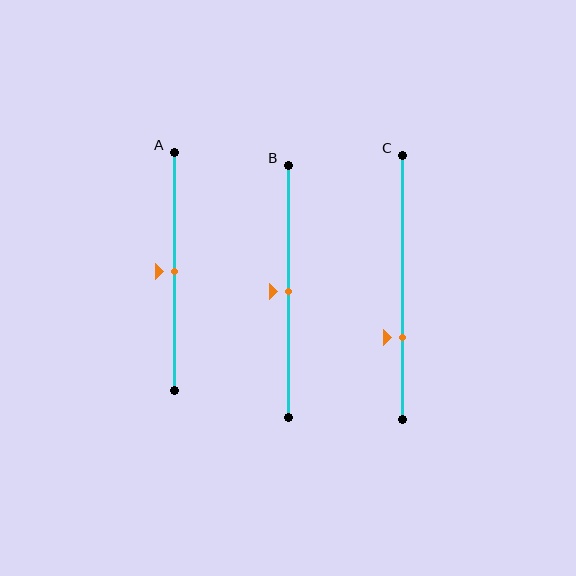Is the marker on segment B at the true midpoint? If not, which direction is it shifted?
Yes, the marker on segment B is at the true midpoint.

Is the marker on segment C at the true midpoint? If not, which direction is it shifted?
No, the marker on segment C is shifted downward by about 19% of the segment length.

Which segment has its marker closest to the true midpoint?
Segment A has its marker closest to the true midpoint.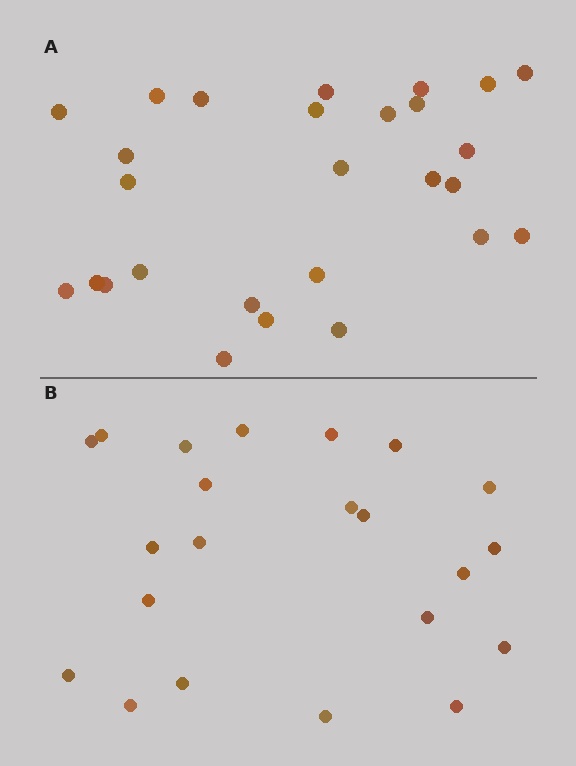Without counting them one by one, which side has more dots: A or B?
Region A (the top region) has more dots.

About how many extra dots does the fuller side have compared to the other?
Region A has about 5 more dots than region B.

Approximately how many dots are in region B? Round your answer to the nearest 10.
About 20 dots. (The exact count is 22, which rounds to 20.)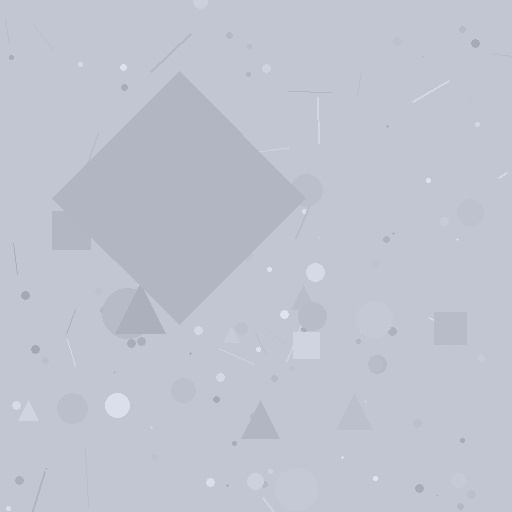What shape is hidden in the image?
A diamond is hidden in the image.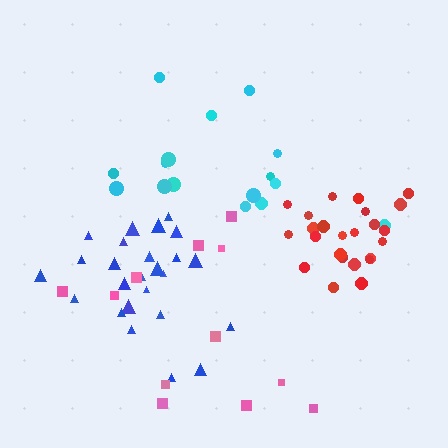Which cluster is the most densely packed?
Red.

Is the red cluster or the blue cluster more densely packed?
Red.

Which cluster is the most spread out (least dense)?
Pink.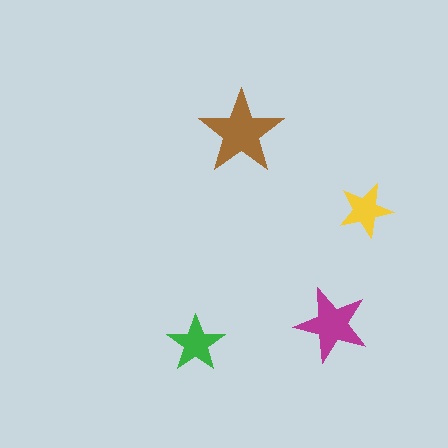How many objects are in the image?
There are 4 objects in the image.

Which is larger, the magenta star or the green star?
The magenta one.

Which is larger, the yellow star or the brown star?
The brown one.